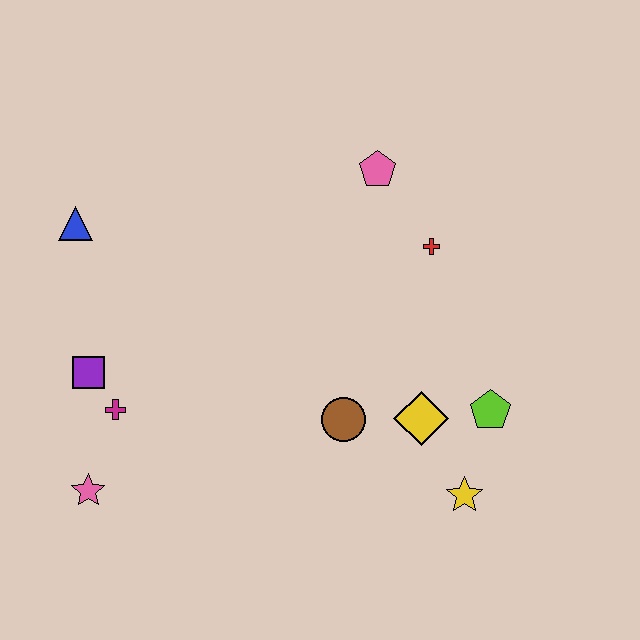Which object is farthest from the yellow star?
The blue triangle is farthest from the yellow star.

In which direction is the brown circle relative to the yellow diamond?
The brown circle is to the left of the yellow diamond.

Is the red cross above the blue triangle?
No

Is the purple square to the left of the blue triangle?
No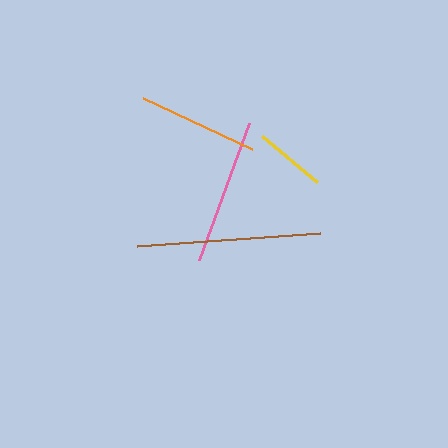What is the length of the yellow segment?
The yellow segment is approximately 71 pixels long.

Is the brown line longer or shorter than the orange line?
The brown line is longer than the orange line.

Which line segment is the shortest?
The yellow line is the shortest at approximately 71 pixels.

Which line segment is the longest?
The brown line is the longest at approximately 183 pixels.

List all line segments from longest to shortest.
From longest to shortest: brown, pink, orange, yellow.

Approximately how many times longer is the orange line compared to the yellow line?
The orange line is approximately 1.7 times the length of the yellow line.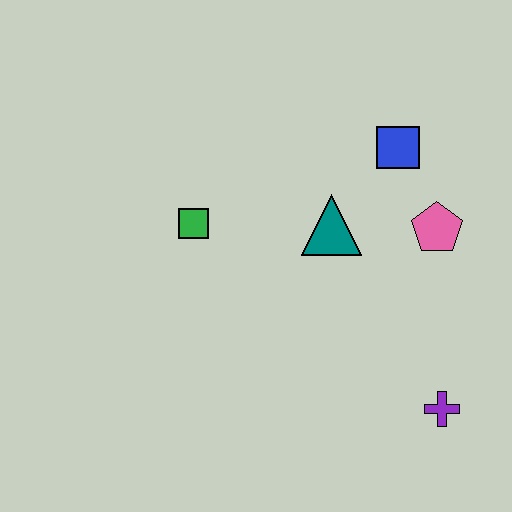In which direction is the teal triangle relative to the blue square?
The teal triangle is below the blue square.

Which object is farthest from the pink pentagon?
The green square is farthest from the pink pentagon.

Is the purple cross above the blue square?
No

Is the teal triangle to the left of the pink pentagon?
Yes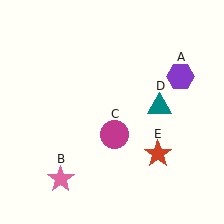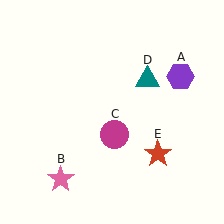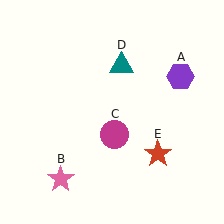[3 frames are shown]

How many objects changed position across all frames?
1 object changed position: teal triangle (object D).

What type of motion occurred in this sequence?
The teal triangle (object D) rotated counterclockwise around the center of the scene.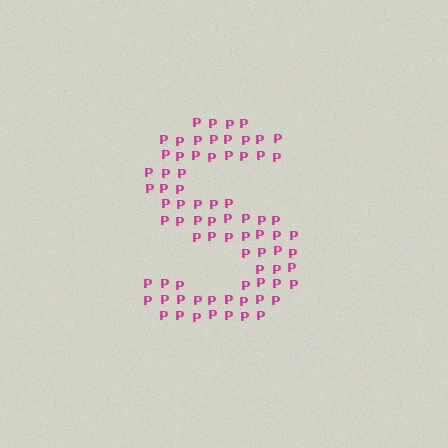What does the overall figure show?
The overall figure shows the letter S.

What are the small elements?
The small elements are letter P's.